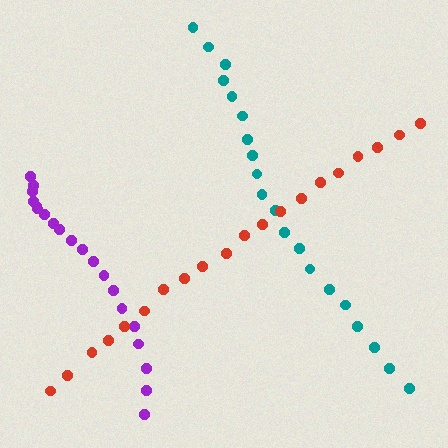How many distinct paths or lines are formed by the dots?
There are 3 distinct paths.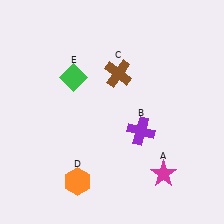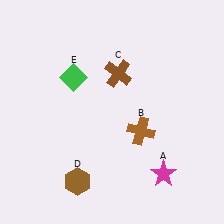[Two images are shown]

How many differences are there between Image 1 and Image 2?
There are 2 differences between the two images.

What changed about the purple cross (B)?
In Image 1, B is purple. In Image 2, it changed to brown.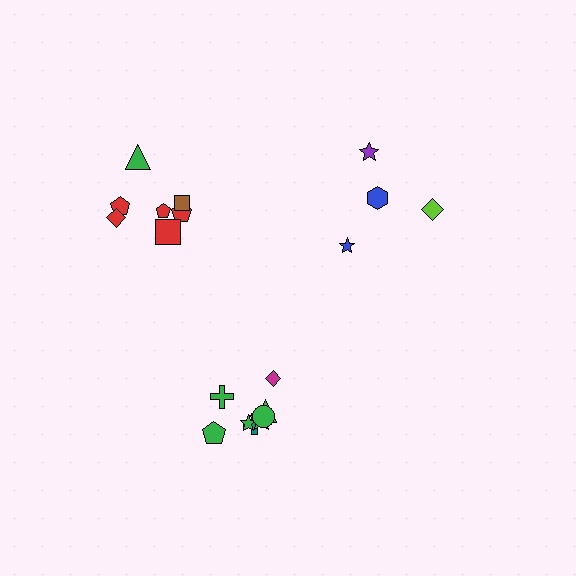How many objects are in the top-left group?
There are 7 objects.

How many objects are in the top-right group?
There are 4 objects.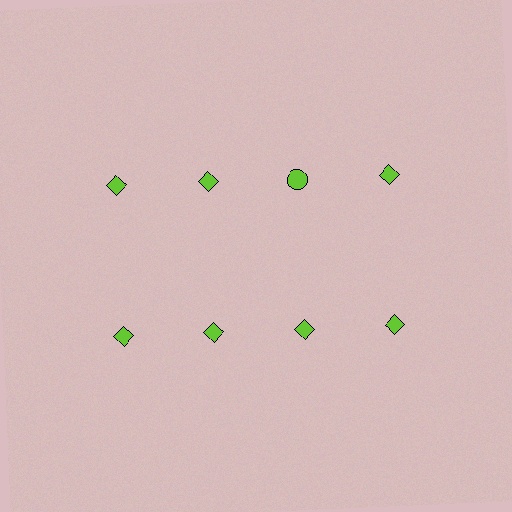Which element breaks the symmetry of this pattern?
The lime circle in the top row, center column breaks the symmetry. All other shapes are lime diamonds.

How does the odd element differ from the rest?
It has a different shape: circle instead of diamond.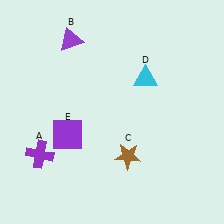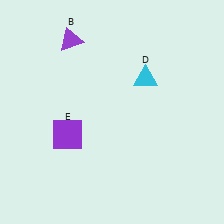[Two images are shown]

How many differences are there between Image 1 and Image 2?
There are 2 differences between the two images.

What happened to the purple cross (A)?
The purple cross (A) was removed in Image 2. It was in the bottom-left area of Image 1.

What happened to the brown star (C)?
The brown star (C) was removed in Image 2. It was in the bottom-right area of Image 1.